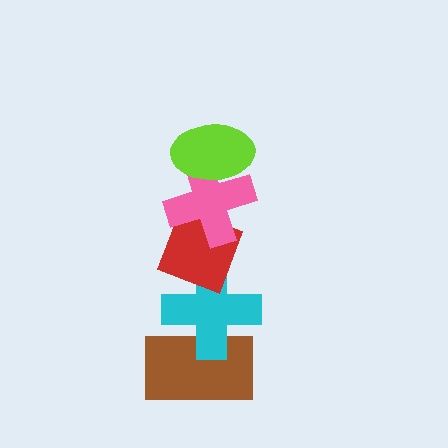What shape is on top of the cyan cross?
The red diamond is on top of the cyan cross.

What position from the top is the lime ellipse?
The lime ellipse is 1st from the top.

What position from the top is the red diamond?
The red diamond is 3rd from the top.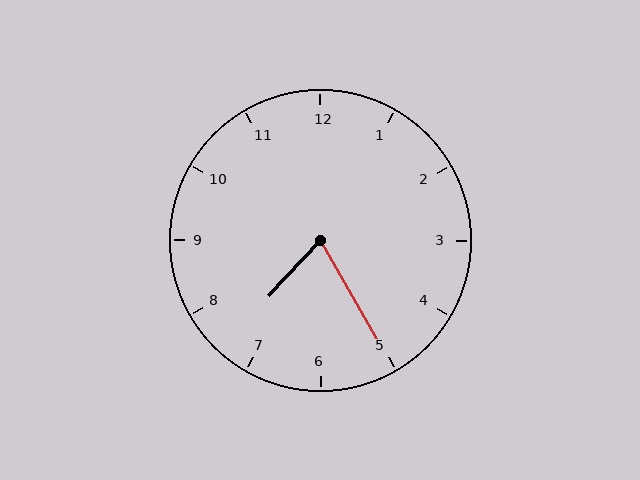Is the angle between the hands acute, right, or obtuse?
It is acute.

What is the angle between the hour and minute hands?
Approximately 72 degrees.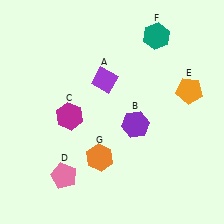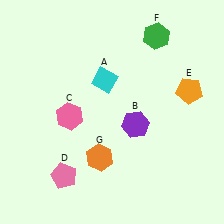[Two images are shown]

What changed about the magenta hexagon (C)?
In Image 1, C is magenta. In Image 2, it changed to pink.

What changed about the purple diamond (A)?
In Image 1, A is purple. In Image 2, it changed to cyan.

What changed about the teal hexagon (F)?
In Image 1, F is teal. In Image 2, it changed to green.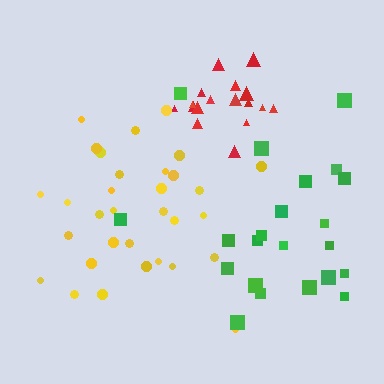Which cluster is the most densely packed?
Red.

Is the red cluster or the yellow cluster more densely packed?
Red.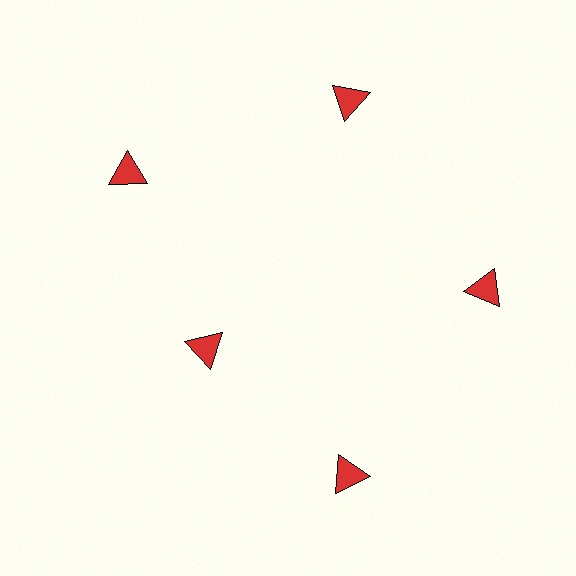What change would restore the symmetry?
The symmetry would be restored by moving it outward, back onto the ring so that all 5 triangles sit at equal angles and equal distance from the center.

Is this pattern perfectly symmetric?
No. The 5 red triangles are arranged in a ring, but one element near the 8 o'clock position is pulled inward toward the center, breaking the 5-fold rotational symmetry.